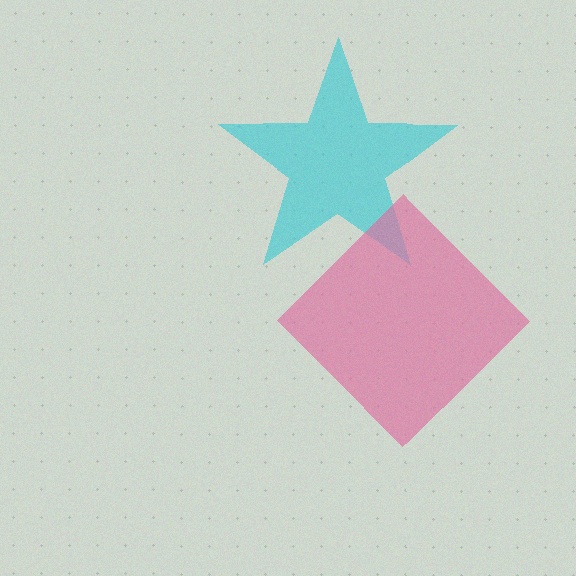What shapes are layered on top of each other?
The layered shapes are: a cyan star, a pink diamond.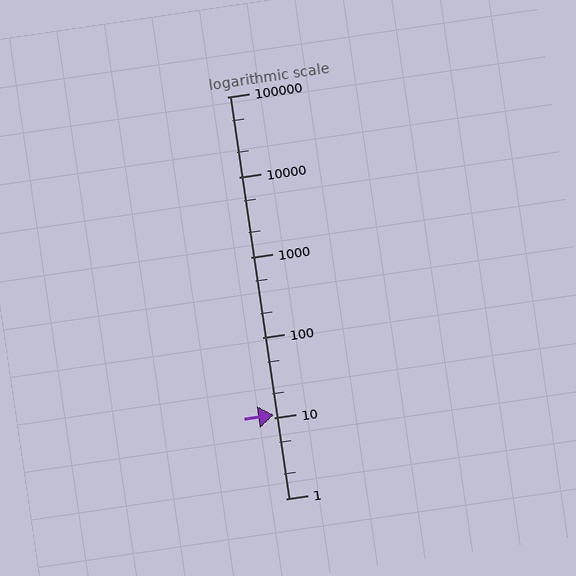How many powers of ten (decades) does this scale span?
The scale spans 5 decades, from 1 to 100000.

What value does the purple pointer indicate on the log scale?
The pointer indicates approximately 11.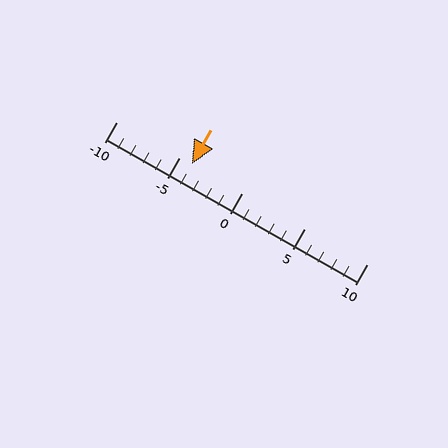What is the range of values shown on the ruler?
The ruler shows values from -10 to 10.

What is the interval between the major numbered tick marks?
The major tick marks are spaced 5 units apart.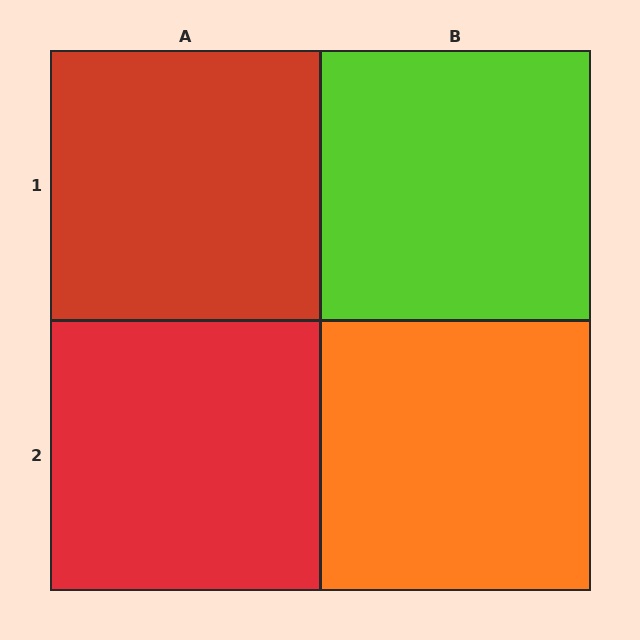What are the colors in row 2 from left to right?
Red, orange.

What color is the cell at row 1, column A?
Red.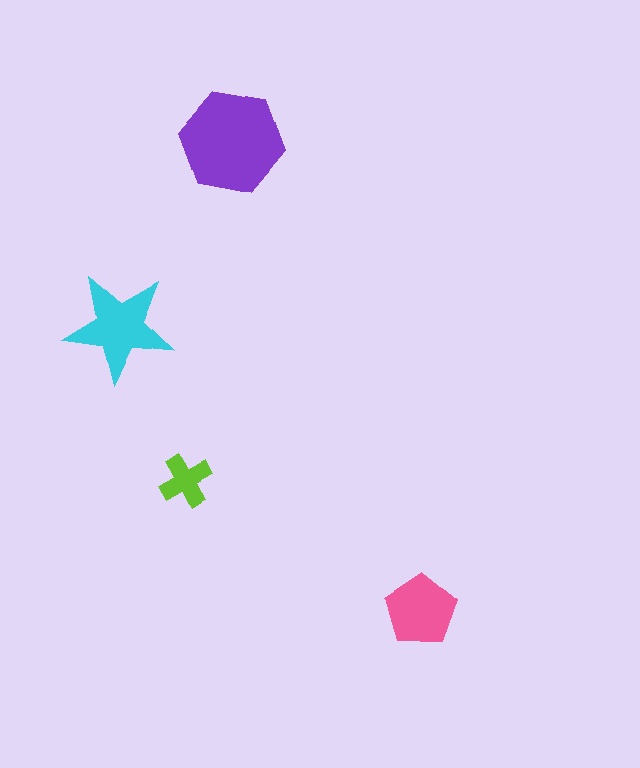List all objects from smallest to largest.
The lime cross, the pink pentagon, the cyan star, the purple hexagon.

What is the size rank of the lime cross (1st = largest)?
4th.